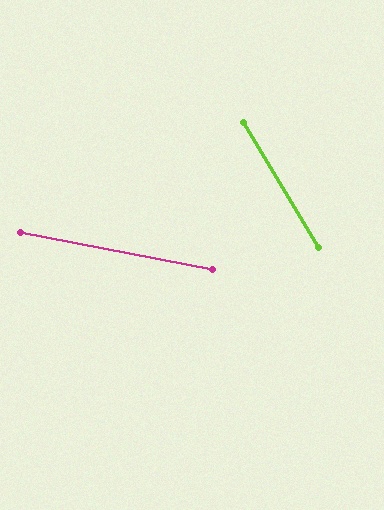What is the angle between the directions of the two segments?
Approximately 48 degrees.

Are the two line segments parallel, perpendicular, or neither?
Neither parallel nor perpendicular — they differ by about 48°.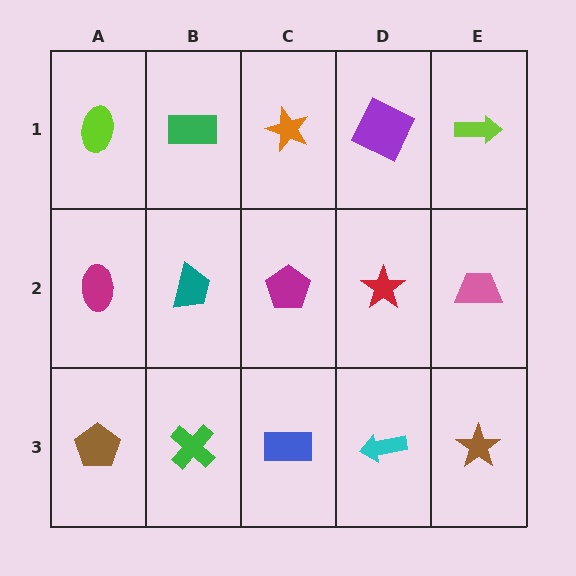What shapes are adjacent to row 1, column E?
A pink trapezoid (row 2, column E), a purple square (row 1, column D).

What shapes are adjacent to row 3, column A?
A magenta ellipse (row 2, column A), a green cross (row 3, column B).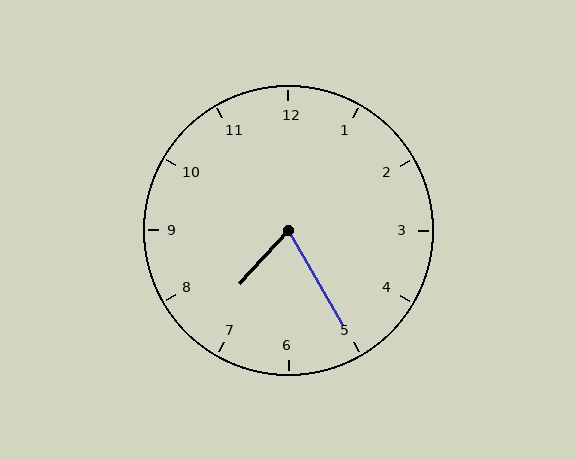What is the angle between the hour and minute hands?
Approximately 72 degrees.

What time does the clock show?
7:25.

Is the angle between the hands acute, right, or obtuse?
It is acute.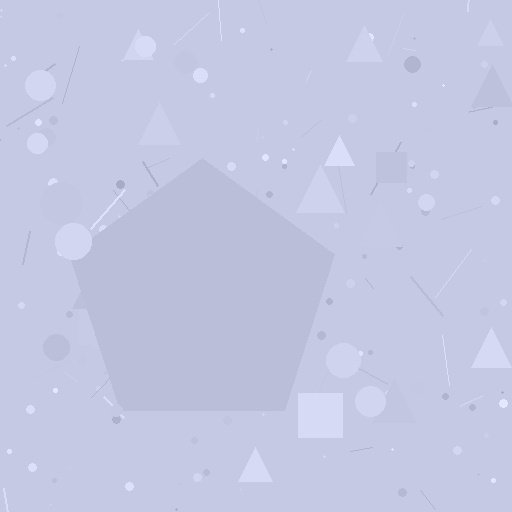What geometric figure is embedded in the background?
A pentagon is embedded in the background.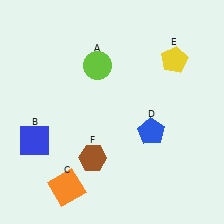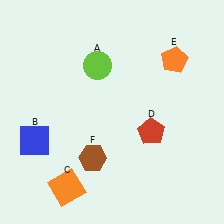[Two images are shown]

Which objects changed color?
D changed from blue to red. E changed from yellow to orange.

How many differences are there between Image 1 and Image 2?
There are 2 differences between the two images.